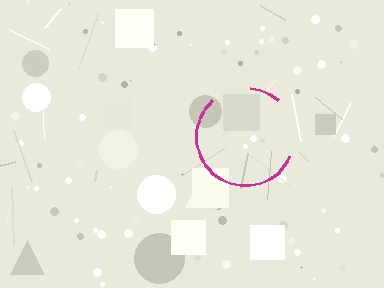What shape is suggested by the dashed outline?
The dashed outline suggests a circle.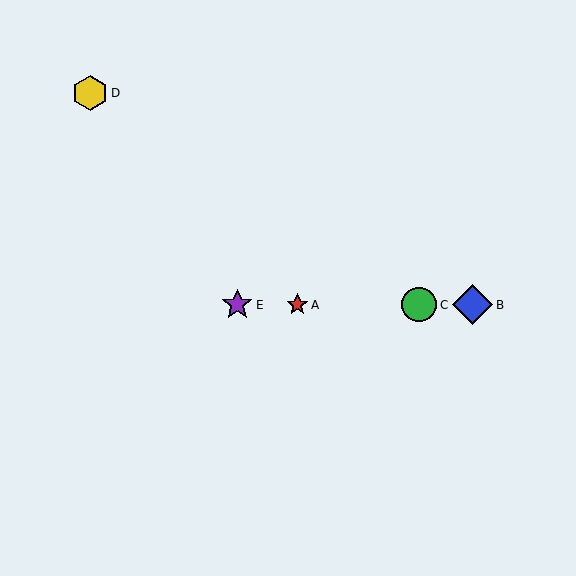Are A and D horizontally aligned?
No, A is at y≈305 and D is at y≈93.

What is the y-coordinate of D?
Object D is at y≈93.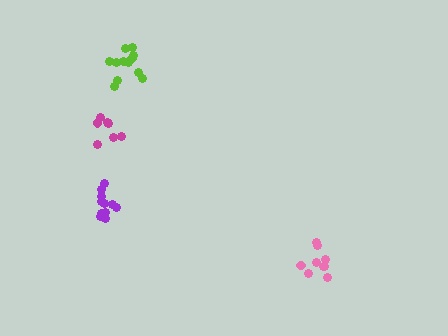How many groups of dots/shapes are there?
There are 4 groups.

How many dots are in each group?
Group 1: 9 dots, Group 2: 8 dots, Group 3: 12 dots, Group 4: 11 dots (40 total).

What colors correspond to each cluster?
The clusters are colored: pink, magenta, lime, purple.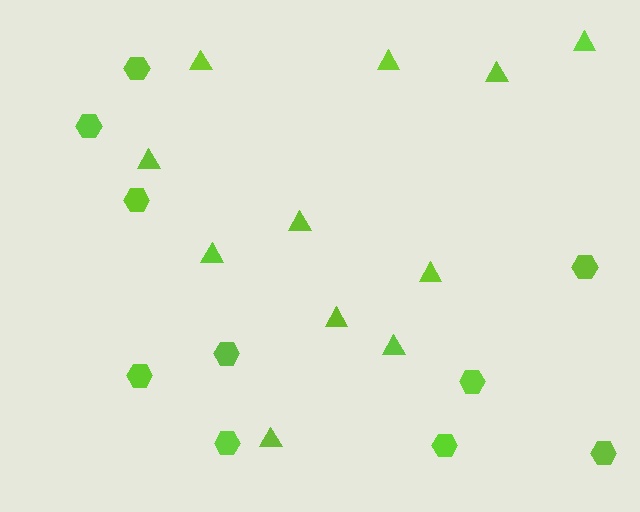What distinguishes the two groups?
There are 2 groups: one group of hexagons (10) and one group of triangles (11).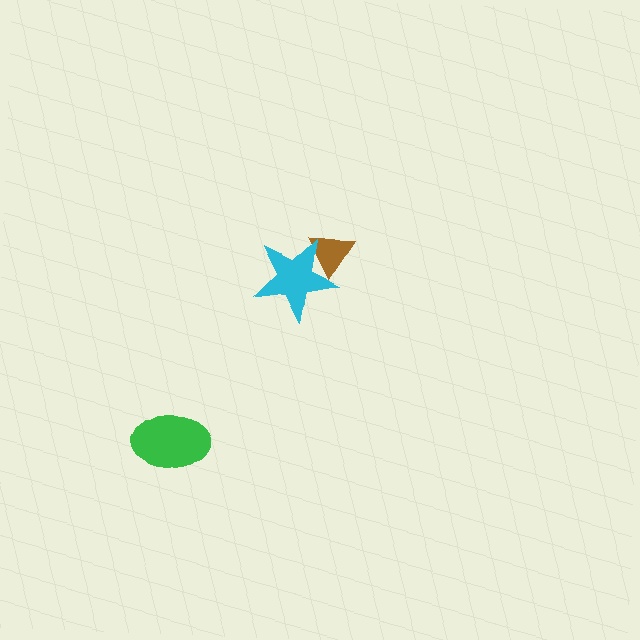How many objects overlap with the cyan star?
1 object overlaps with the cyan star.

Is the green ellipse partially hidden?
No, no other shape covers it.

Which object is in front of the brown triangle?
The cyan star is in front of the brown triangle.